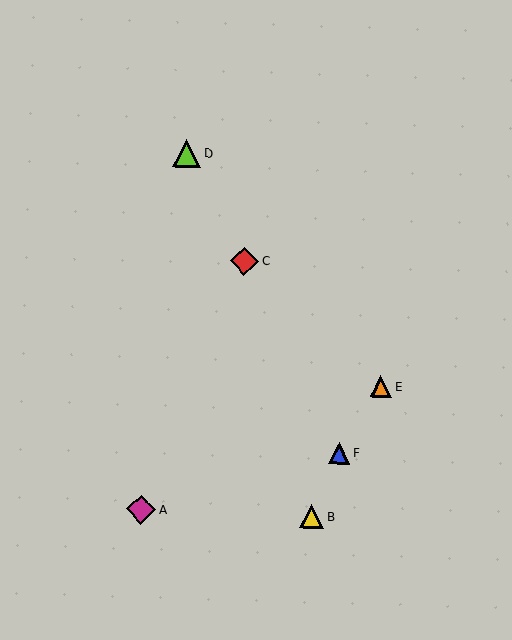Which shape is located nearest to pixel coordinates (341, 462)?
The blue triangle (labeled F) at (339, 453) is nearest to that location.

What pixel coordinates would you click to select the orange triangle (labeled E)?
Click at (381, 386) to select the orange triangle E.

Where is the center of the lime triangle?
The center of the lime triangle is at (187, 153).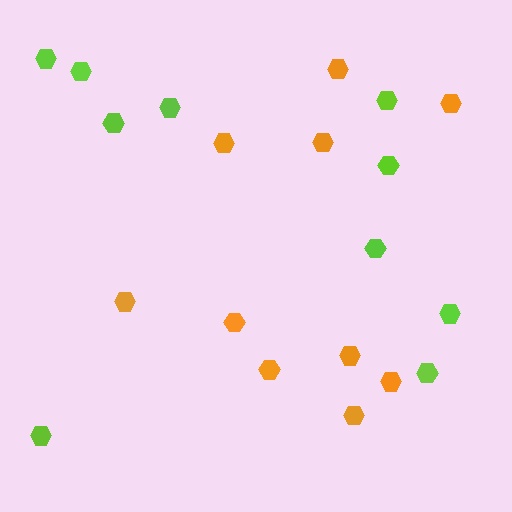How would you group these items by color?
There are 2 groups: one group of lime hexagons (10) and one group of orange hexagons (10).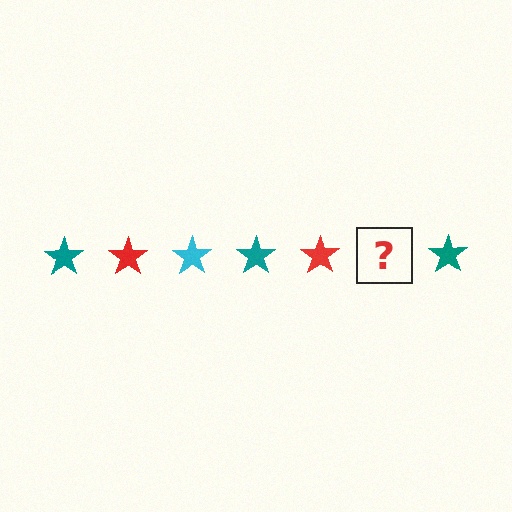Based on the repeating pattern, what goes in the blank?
The blank should be a cyan star.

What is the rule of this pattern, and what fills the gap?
The rule is that the pattern cycles through teal, red, cyan stars. The gap should be filled with a cyan star.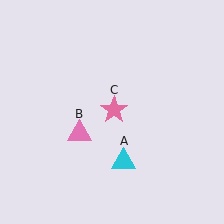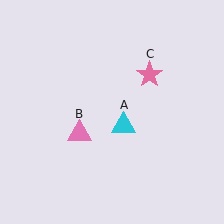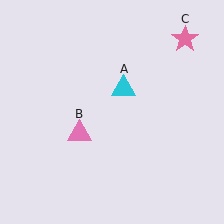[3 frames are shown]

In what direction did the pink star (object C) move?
The pink star (object C) moved up and to the right.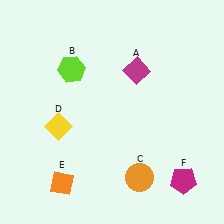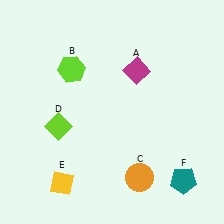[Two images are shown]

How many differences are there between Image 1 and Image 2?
There are 3 differences between the two images.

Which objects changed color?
D changed from yellow to lime. E changed from orange to yellow. F changed from magenta to teal.